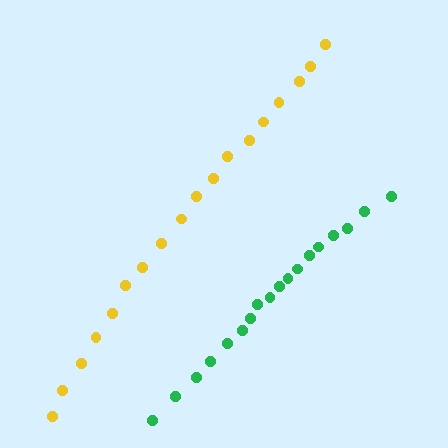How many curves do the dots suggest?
There are 2 distinct paths.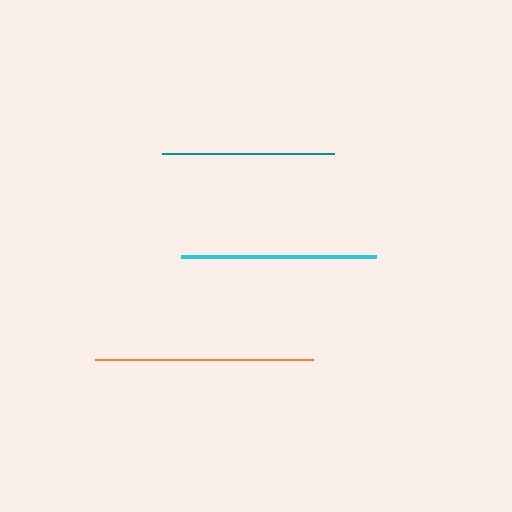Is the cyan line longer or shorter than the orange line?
The orange line is longer than the cyan line.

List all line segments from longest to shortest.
From longest to shortest: orange, cyan, teal.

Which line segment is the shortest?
The teal line is the shortest at approximately 172 pixels.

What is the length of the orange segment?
The orange segment is approximately 218 pixels long.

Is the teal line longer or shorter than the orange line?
The orange line is longer than the teal line.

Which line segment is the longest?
The orange line is the longest at approximately 218 pixels.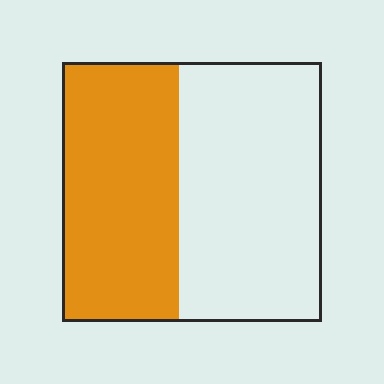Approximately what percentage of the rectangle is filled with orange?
Approximately 45%.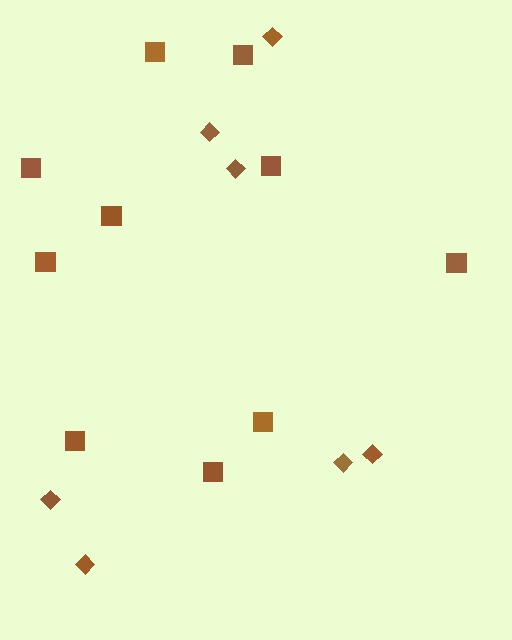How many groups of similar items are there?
There are 2 groups: one group of diamonds (7) and one group of squares (10).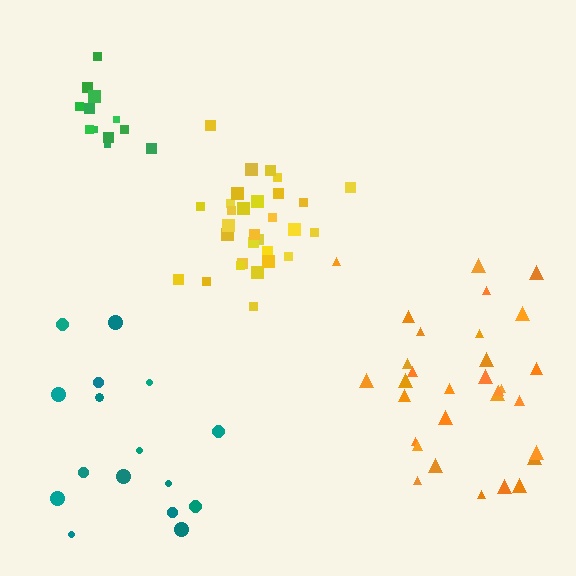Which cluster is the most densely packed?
Green.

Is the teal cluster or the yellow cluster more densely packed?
Yellow.